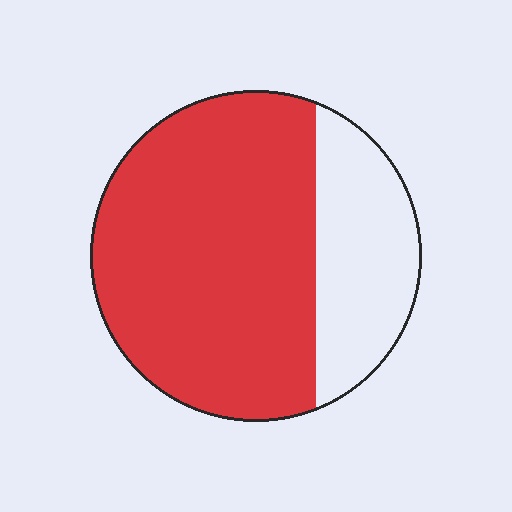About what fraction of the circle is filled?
About three quarters (3/4).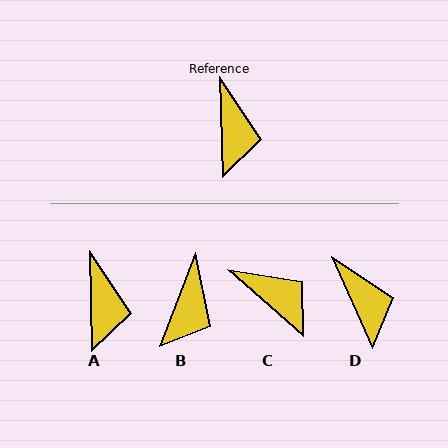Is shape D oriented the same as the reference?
No, it is off by about 23 degrees.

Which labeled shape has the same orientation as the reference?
A.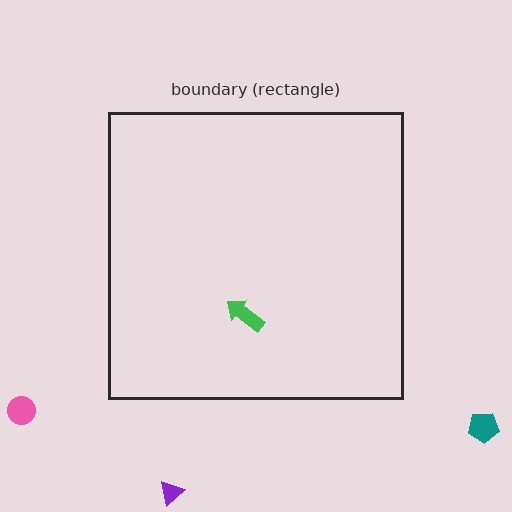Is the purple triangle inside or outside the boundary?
Outside.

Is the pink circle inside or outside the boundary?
Outside.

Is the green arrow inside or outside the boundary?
Inside.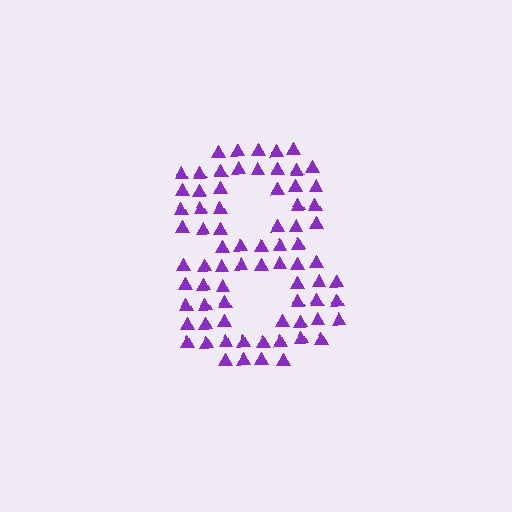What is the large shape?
The large shape is the digit 8.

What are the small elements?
The small elements are triangles.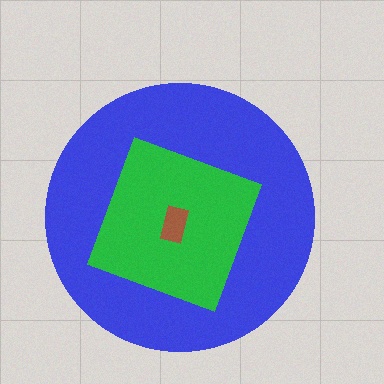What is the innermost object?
The brown rectangle.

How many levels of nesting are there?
3.